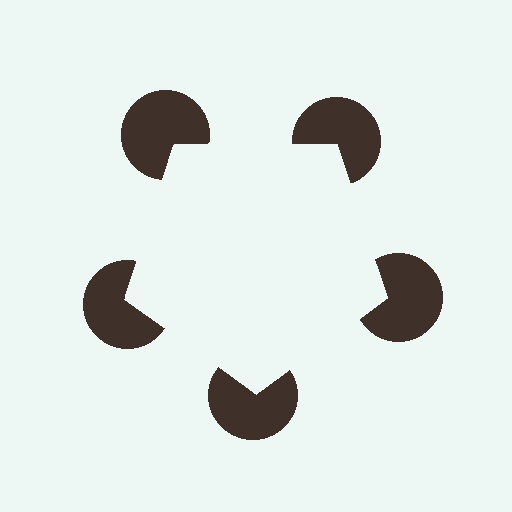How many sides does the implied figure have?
5 sides.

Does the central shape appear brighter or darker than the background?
It typically appears slightly brighter than the background, even though no actual brightness change is drawn.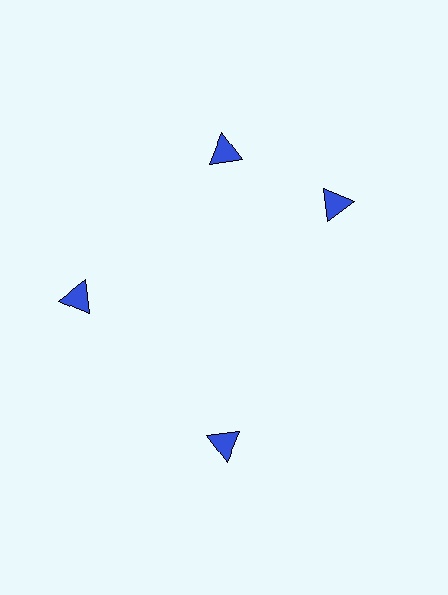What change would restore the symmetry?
The symmetry would be restored by rotating it back into even spacing with its neighbors so that all 4 triangles sit at equal angles and equal distance from the center.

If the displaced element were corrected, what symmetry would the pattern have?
It would have 4-fold rotational symmetry — the pattern would map onto itself every 90 degrees.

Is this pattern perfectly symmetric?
No. The 4 blue triangles are arranged in a ring, but one element near the 3 o'clock position is rotated out of alignment along the ring, breaking the 4-fold rotational symmetry.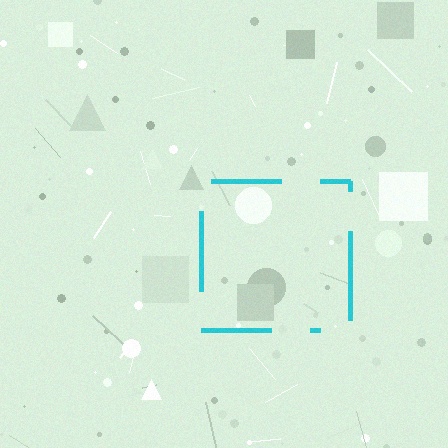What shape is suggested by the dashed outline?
The dashed outline suggests a square.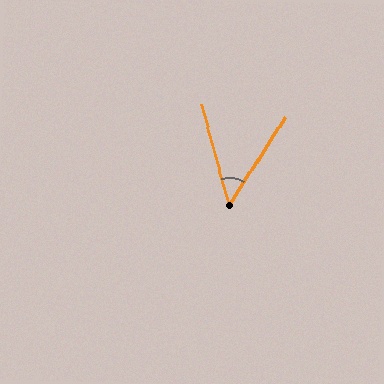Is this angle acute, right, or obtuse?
It is acute.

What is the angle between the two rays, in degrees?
Approximately 48 degrees.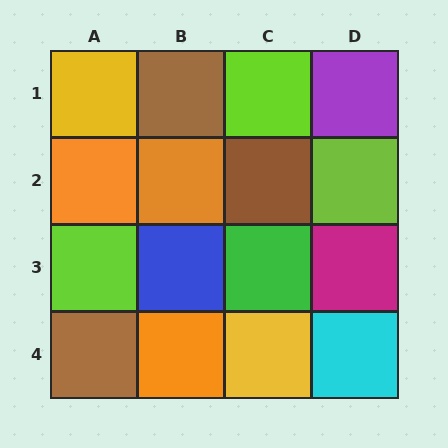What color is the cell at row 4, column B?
Orange.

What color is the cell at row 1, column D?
Purple.